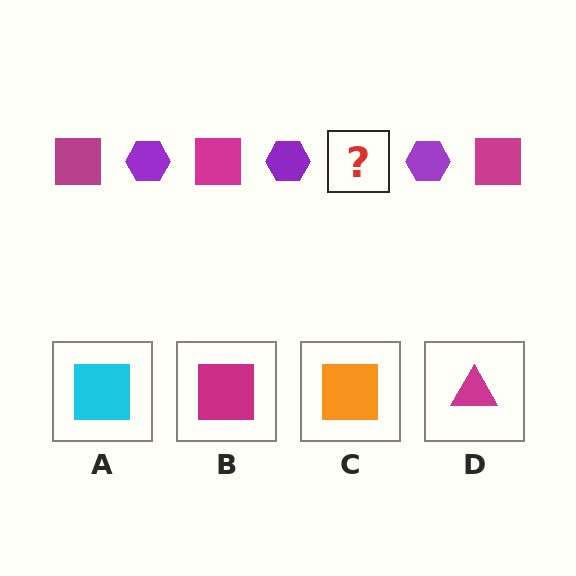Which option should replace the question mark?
Option B.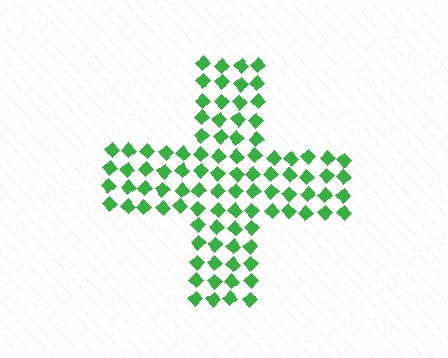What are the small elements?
The small elements are diamonds.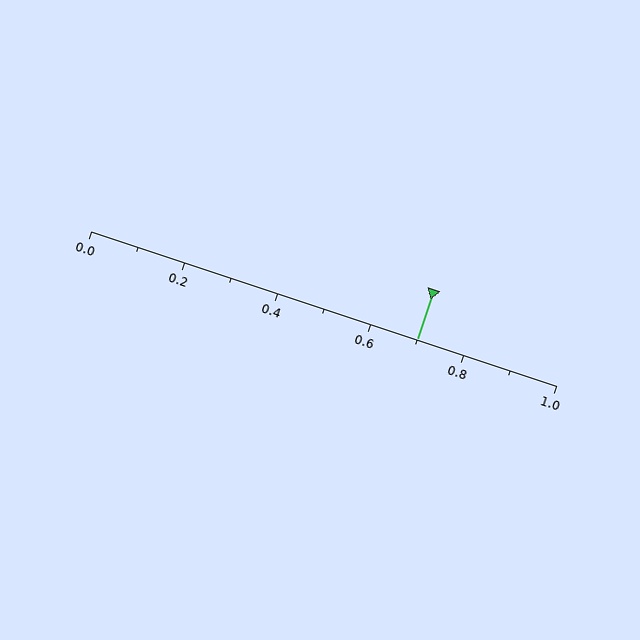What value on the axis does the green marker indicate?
The marker indicates approximately 0.7.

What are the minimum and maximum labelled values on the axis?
The axis runs from 0.0 to 1.0.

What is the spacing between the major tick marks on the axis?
The major ticks are spaced 0.2 apart.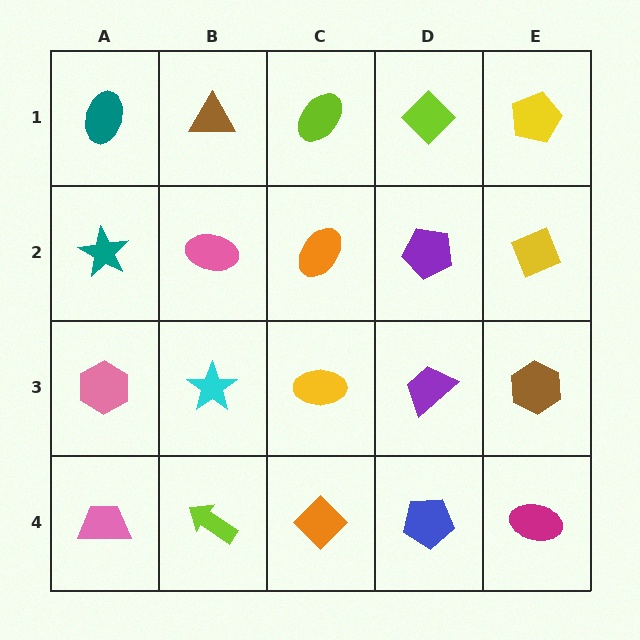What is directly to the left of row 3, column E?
A purple trapezoid.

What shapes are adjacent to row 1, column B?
A pink ellipse (row 2, column B), a teal ellipse (row 1, column A), a lime ellipse (row 1, column C).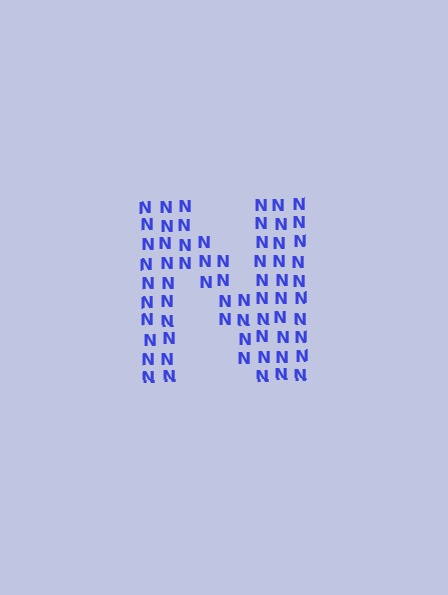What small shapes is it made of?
It is made of small letter N's.